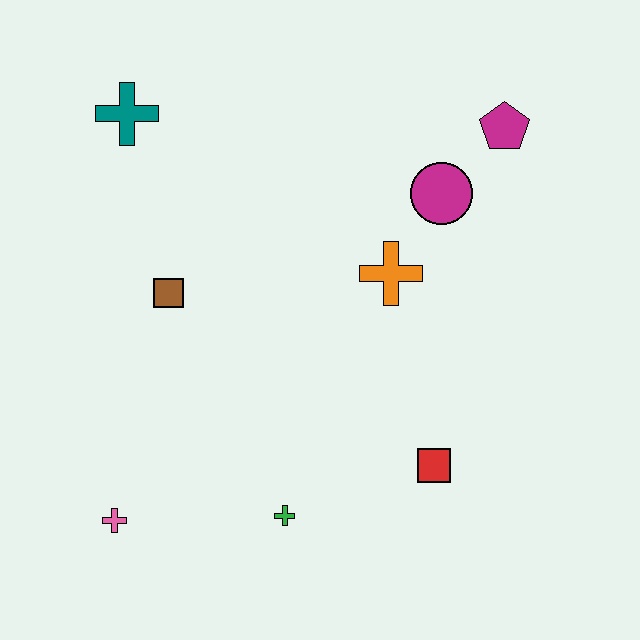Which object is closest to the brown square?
The teal cross is closest to the brown square.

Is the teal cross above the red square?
Yes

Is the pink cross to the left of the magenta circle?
Yes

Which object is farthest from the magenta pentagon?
The pink cross is farthest from the magenta pentagon.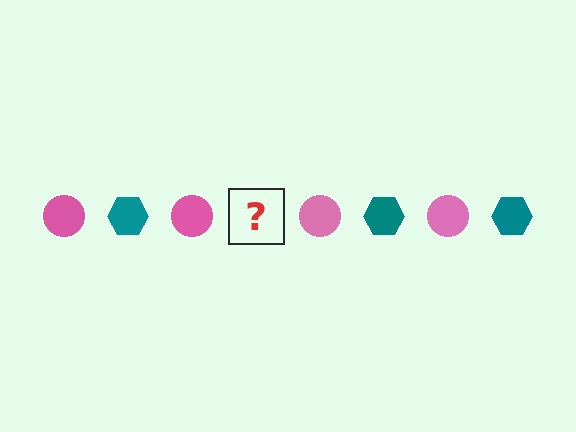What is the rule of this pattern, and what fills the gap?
The rule is that the pattern alternates between pink circle and teal hexagon. The gap should be filled with a teal hexagon.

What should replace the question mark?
The question mark should be replaced with a teal hexagon.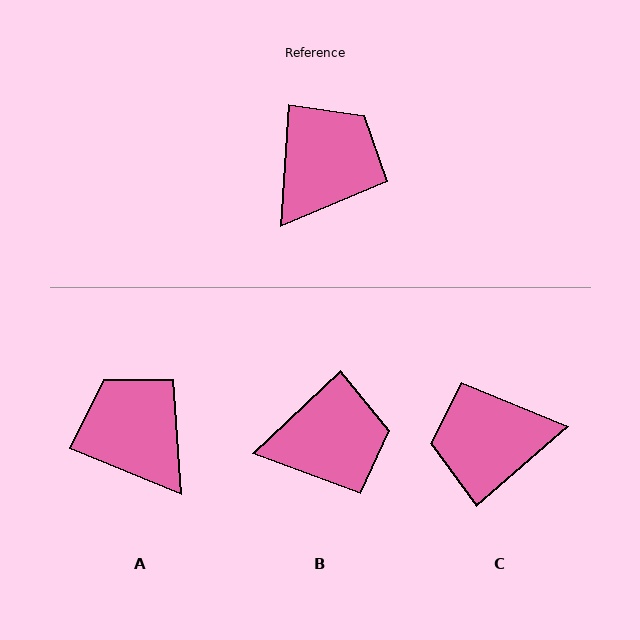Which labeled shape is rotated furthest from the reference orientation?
C, about 134 degrees away.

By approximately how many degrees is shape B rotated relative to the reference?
Approximately 43 degrees clockwise.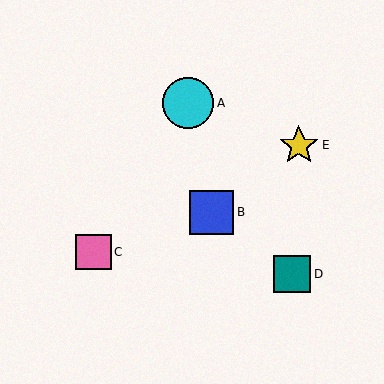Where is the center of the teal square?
The center of the teal square is at (292, 274).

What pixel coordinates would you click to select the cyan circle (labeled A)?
Click at (188, 103) to select the cyan circle A.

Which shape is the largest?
The cyan circle (labeled A) is the largest.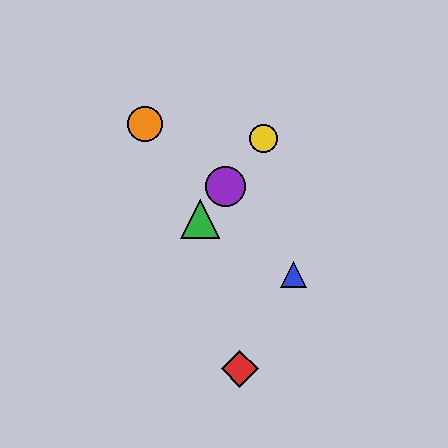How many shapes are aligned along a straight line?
3 shapes (the green triangle, the yellow circle, the purple circle) are aligned along a straight line.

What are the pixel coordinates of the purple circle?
The purple circle is at (225, 187).